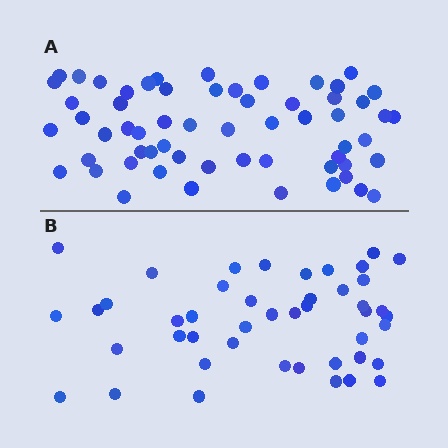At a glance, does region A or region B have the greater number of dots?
Region A (the top region) has more dots.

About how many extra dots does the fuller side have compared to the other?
Region A has approximately 15 more dots than region B.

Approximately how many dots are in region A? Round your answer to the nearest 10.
About 60 dots.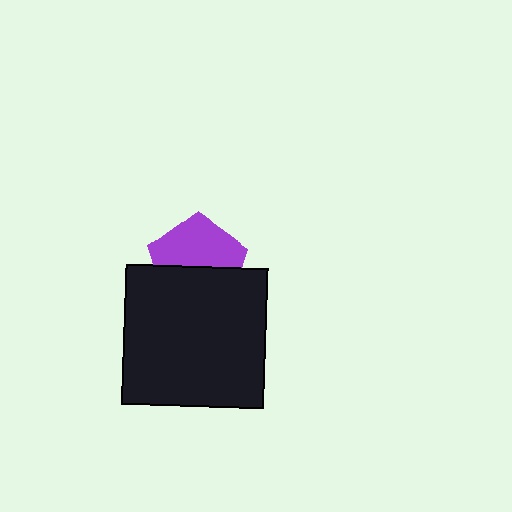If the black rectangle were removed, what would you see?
You would see the complete purple pentagon.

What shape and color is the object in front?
The object in front is a black rectangle.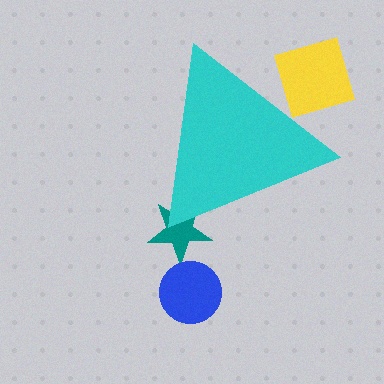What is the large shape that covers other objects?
A cyan triangle.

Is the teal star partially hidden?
Yes, the teal star is partially hidden behind the cyan triangle.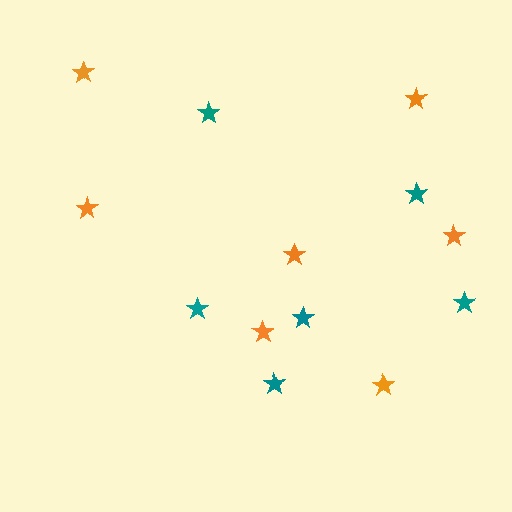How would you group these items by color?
There are 2 groups: one group of orange stars (7) and one group of teal stars (6).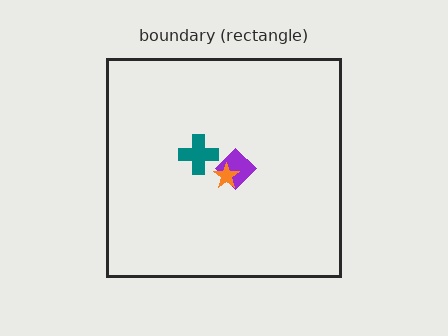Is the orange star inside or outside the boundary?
Inside.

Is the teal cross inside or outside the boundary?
Inside.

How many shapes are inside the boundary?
3 inside, 0 outside.